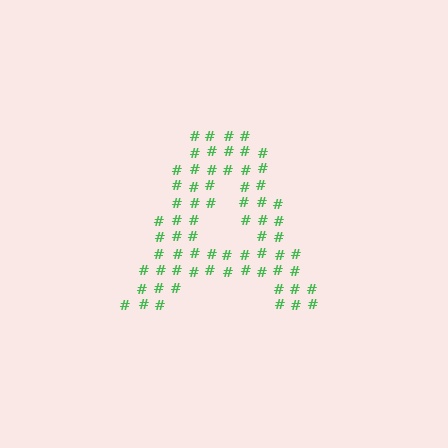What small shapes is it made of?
It is made of small hash symbols.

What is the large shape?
The large shape is the letter A.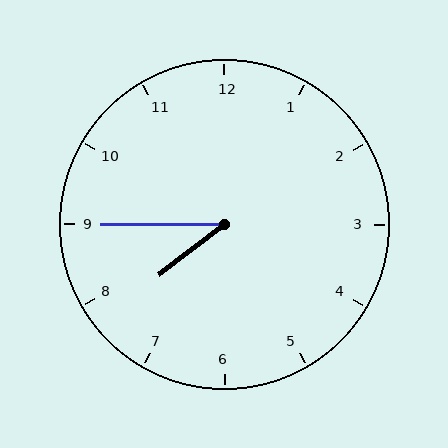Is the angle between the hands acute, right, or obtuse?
It is acute.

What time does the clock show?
7:45.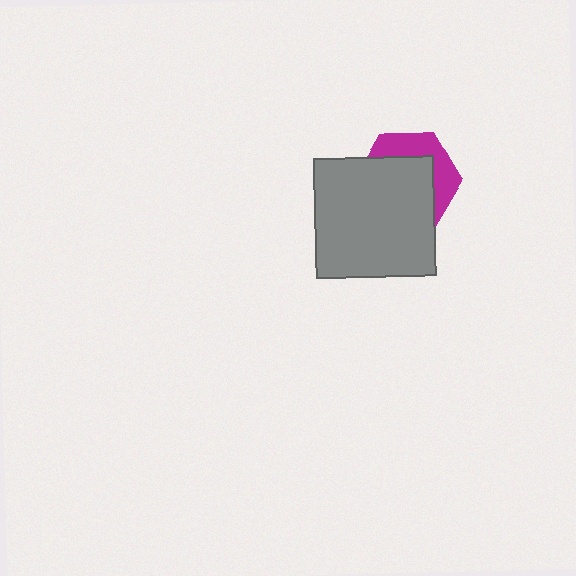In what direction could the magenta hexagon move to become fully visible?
The magenta hexagon could move toward the upper-right. That would shift it out from behind the gray square entirely.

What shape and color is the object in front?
The object in front is a gray square.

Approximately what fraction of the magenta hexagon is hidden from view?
Roughly 64% of the magenta hexagon is hidden behind the gray square.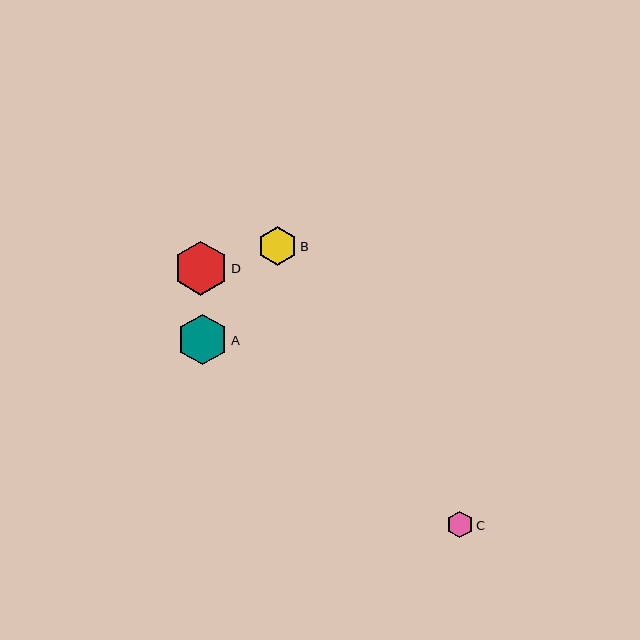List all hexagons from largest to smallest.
From largest to smallest: D, A, B, C.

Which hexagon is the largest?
Hexagon D is the largest with a size of approximately 54 pixels.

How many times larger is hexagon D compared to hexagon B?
Hexagon D is approximately 1.4 times the size of hexagon B.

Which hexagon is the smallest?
Hexagon C is the smallest with a size of approximately 27 pixels.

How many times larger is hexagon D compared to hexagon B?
Hexagon D is approximately 1.4 times the size of hexagon B.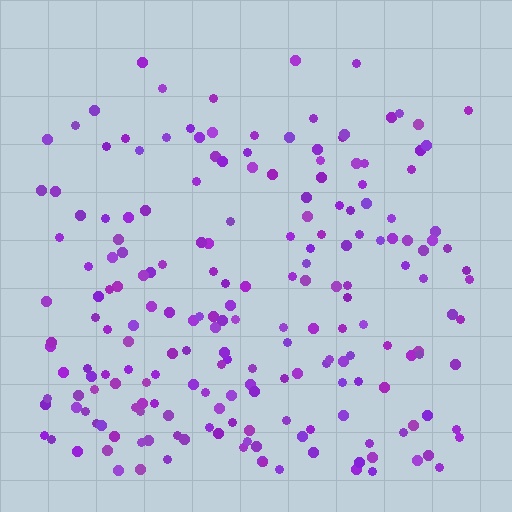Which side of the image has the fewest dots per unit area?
The top.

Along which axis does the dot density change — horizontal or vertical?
Vertical.